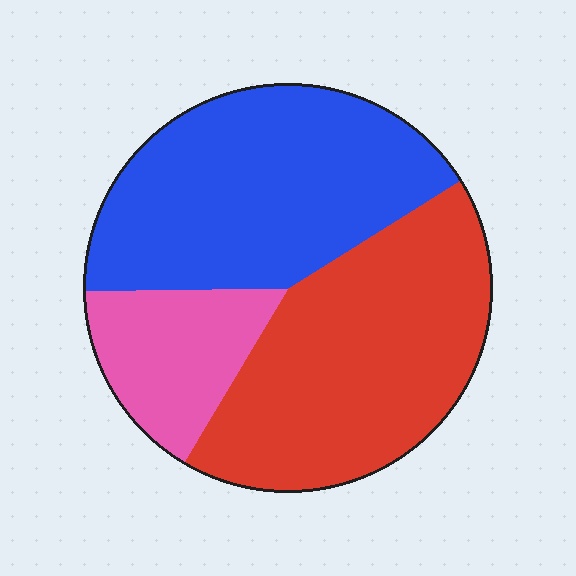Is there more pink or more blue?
Blue.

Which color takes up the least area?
Pink, at roughly 15%.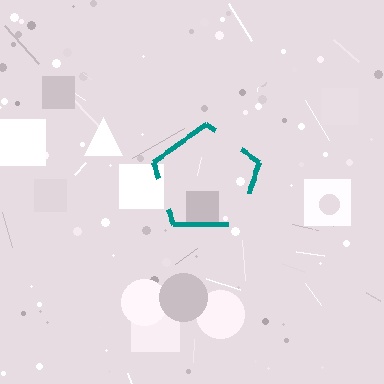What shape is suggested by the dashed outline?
The dashed outline suggests a pentagon.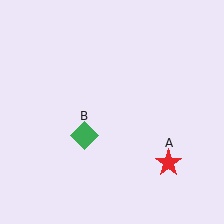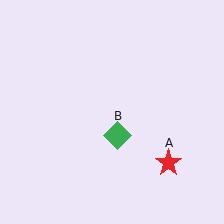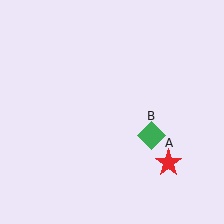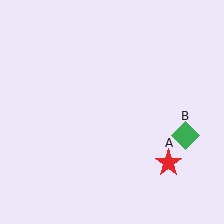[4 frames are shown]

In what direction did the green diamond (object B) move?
The green diamond (object B) moved right.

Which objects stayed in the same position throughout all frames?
Red star (object A) remained stationary.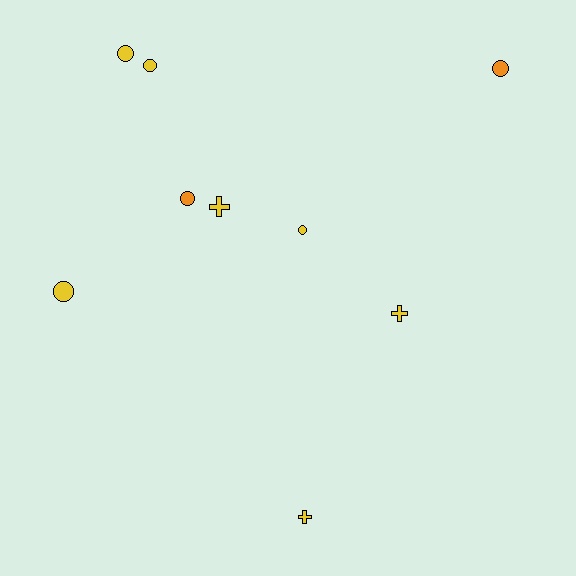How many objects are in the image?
There are 9 objects.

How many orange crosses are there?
There are no orange crosses.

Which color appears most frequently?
Yellow, with 7 objects.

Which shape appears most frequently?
Circle, with 6 objects.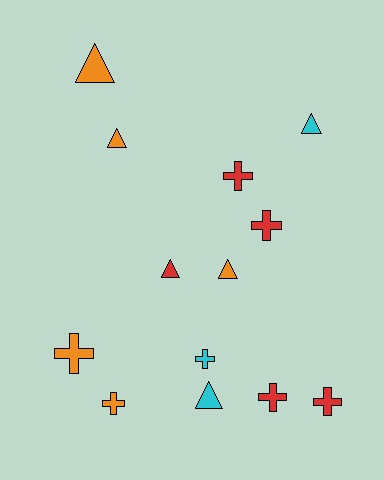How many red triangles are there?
There is 1 red triangle.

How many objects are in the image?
There are 13 objects.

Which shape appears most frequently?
Cross, with 7 objects.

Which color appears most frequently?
Red, with 5 objects.